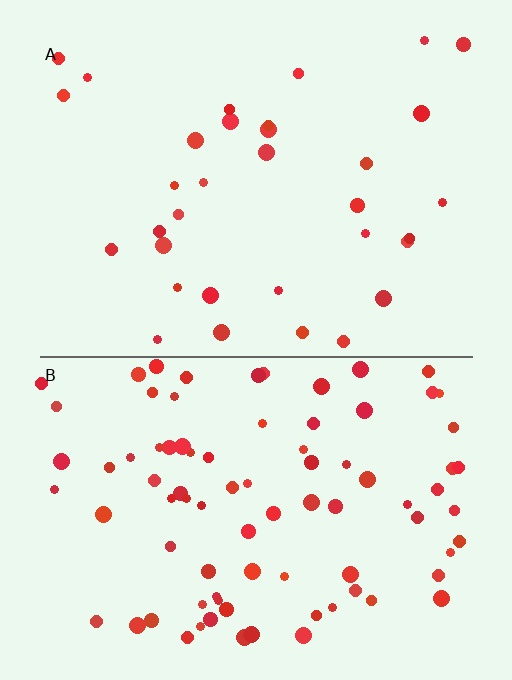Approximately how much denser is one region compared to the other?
Approximately 2.5× — region B over region A.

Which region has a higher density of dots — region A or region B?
B (the bottom).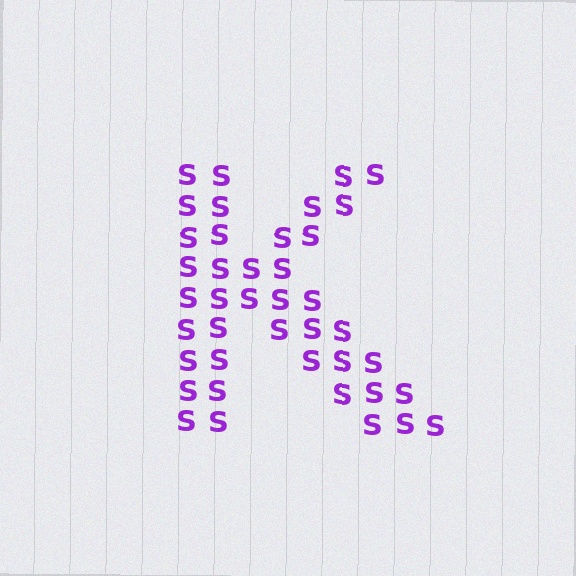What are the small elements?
The small elements are letter S's.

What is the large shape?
The large shape is the letter K.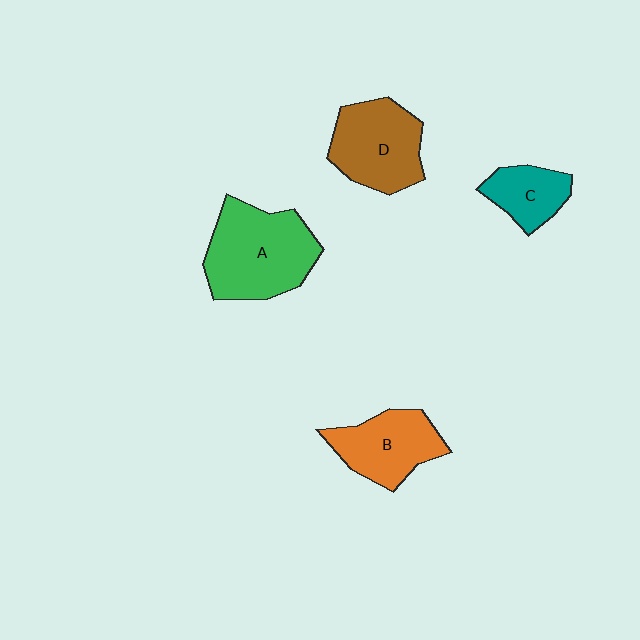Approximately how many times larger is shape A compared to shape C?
Approximately 2.2 times.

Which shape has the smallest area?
Shape C (teal).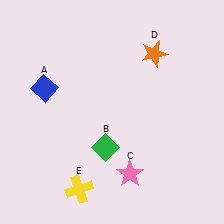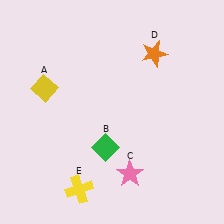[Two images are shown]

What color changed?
The diamond (A) changed from blue in Image 1 to yellow in Image 2.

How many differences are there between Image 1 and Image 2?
There is 1 difference between the two images.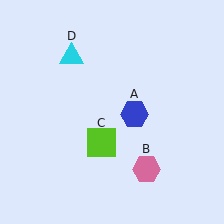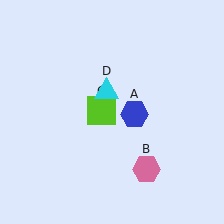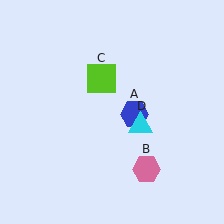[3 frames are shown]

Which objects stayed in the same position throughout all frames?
Blue hexagon (object A) and pink hexagon (object B) remained stationary.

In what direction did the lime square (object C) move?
The lime square (object C) moved up.